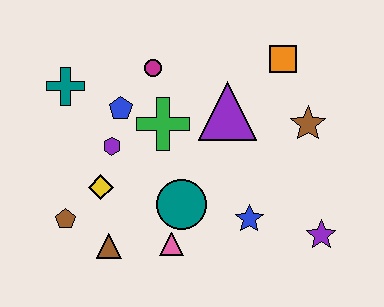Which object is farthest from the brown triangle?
The orange square is farthest from the brown triangle.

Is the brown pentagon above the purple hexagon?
No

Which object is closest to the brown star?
The orange square is closest to the brown star.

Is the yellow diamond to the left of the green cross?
Yes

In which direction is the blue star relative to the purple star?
The blue star is to the left of the purple star.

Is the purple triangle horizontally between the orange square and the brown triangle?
Yes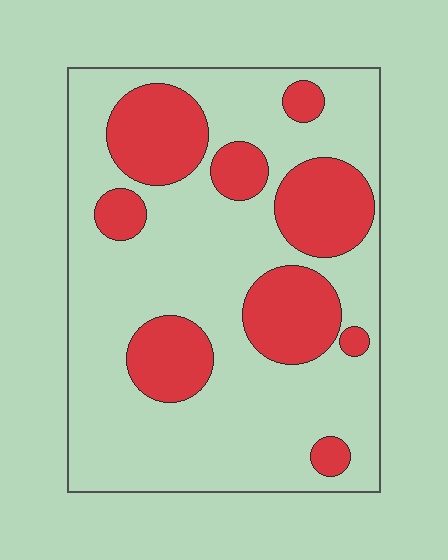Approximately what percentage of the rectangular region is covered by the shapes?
Approximately 30%.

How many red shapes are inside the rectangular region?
9.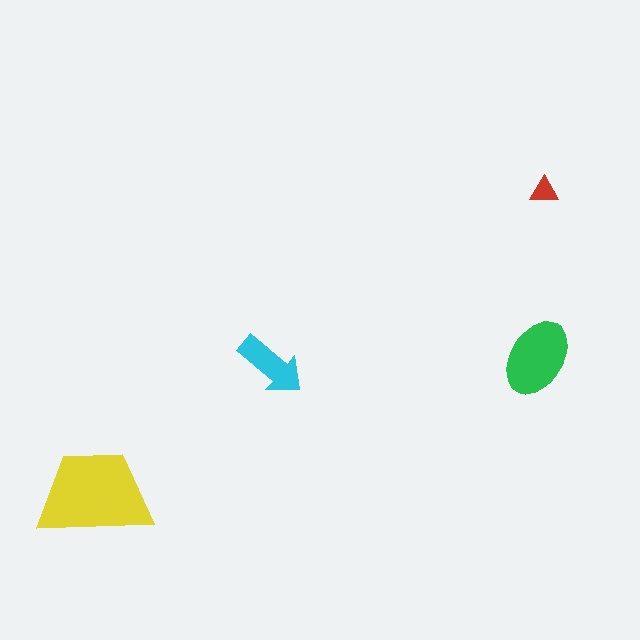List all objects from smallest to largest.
The red triangle, the cyan arrow, the green ellipse, the yellow trapezoid.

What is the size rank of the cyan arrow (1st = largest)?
3rd.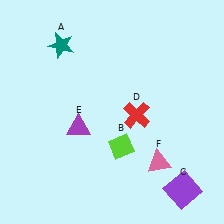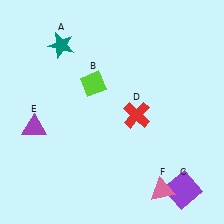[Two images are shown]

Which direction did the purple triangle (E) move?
The purple triangle (E) moved left.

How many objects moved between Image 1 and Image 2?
3 objects moved between the two images.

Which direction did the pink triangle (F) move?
The pink triangle (F) moved down.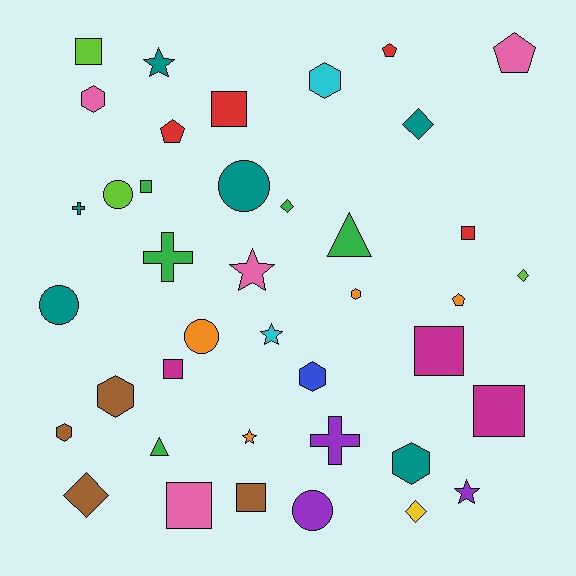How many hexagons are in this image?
There are 7 hexagons.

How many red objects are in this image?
There are 4 red objects.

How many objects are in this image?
There are 40 objects.